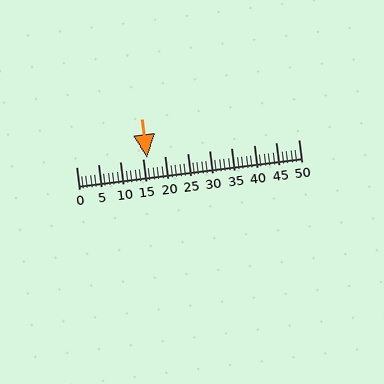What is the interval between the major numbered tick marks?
The major tick marks are spaced 5 units apart.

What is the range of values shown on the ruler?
The ruler shows values from 0 to 50.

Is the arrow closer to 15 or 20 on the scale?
The arrow is closer to 15.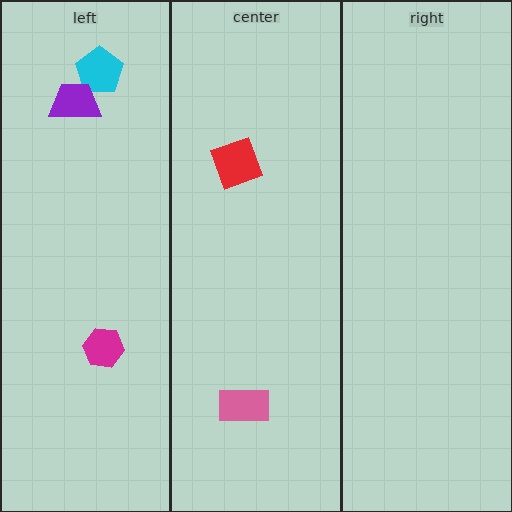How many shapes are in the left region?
3.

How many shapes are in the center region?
2.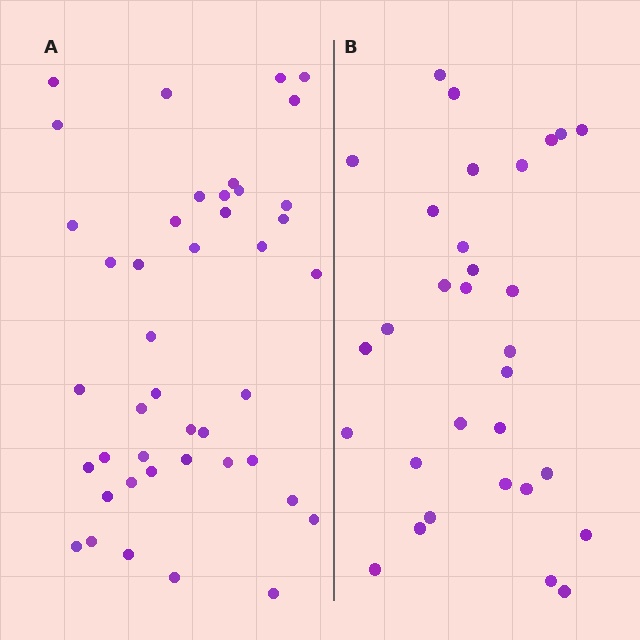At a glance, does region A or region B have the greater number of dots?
Region A (the left region) has more dots.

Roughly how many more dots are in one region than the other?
Region A has roughly 12 or so more dots than region B.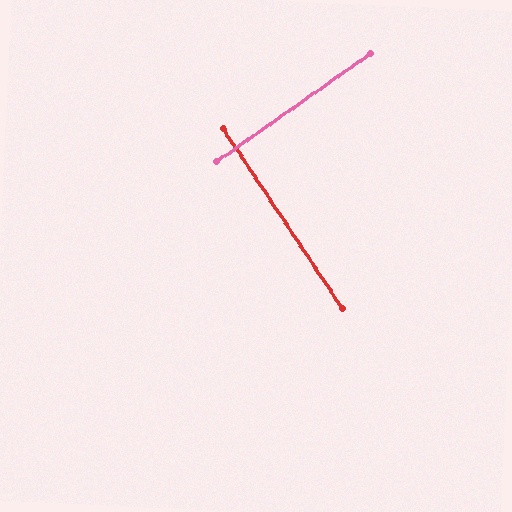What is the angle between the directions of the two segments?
Approximately 88 degrees.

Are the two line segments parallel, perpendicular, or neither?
Perpendicular — they meet at approximately 88°.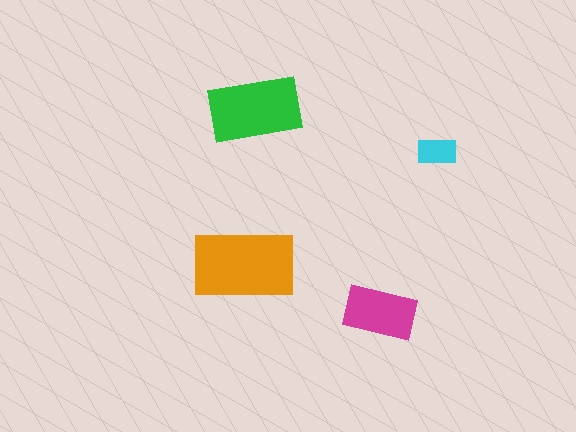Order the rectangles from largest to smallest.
the orange one, the green one, the magenta one, the cyan one.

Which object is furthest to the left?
The orange rectangle is leftmost.